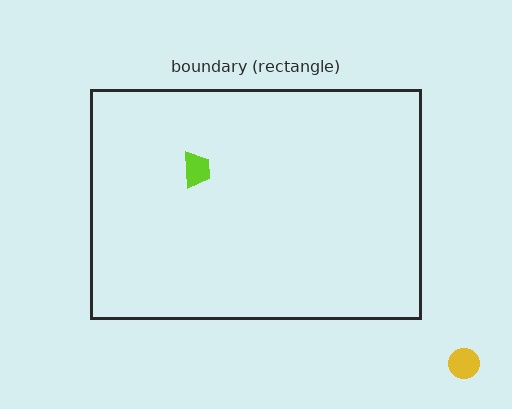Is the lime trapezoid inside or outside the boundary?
Inside.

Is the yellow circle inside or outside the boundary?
Outside.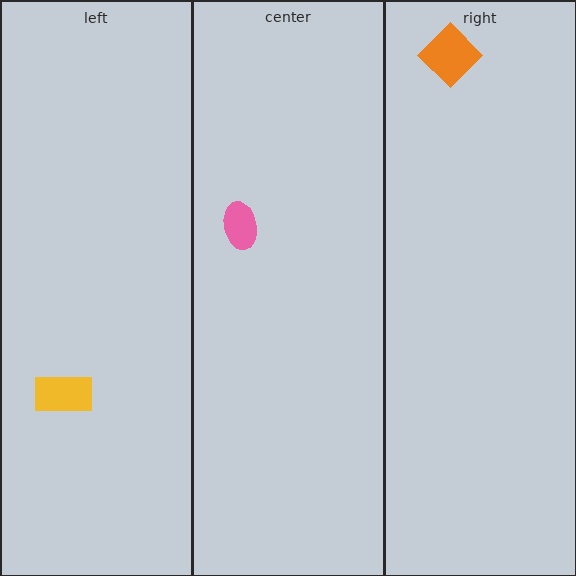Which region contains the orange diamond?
The right region.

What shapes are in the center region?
The pink ellipse.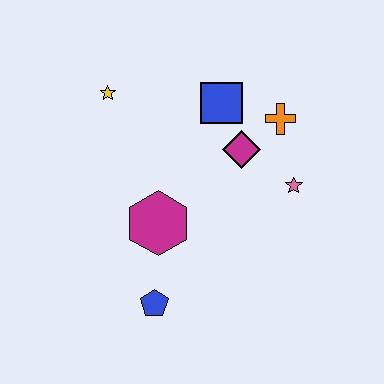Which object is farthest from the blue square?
The blue pentagon is farthest from the blue square.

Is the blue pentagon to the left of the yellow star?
No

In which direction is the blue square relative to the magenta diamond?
The blue square is above the magenta diamond.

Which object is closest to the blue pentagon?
The magenta hexagon is closest to the blue pentagon.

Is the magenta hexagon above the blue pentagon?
Yes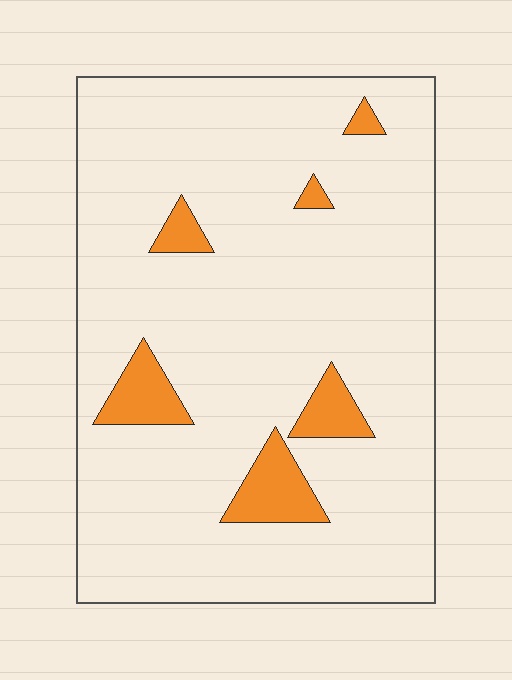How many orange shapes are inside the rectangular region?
6.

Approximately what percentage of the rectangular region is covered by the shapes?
Approximately 10%.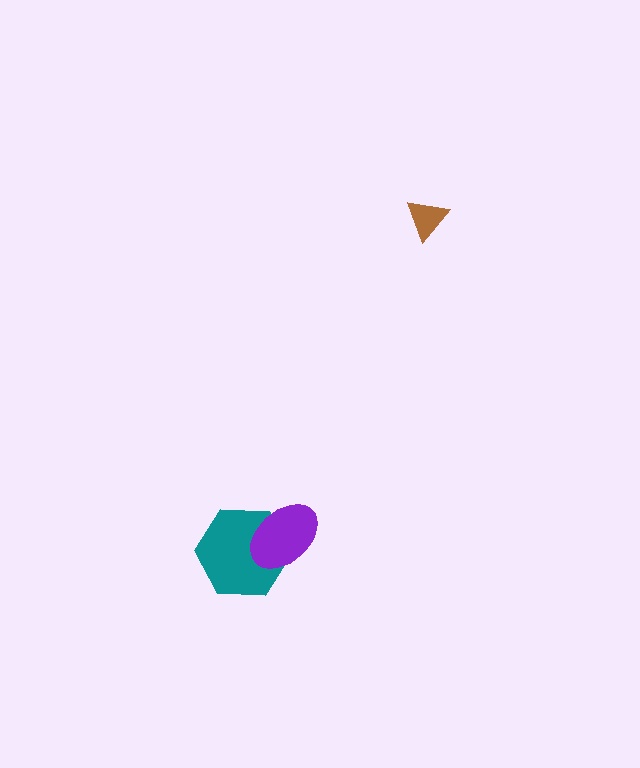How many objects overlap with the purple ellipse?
1 object overlaps with the purple ellipse.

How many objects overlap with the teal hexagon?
1 object overlaps with the teal hexagon.